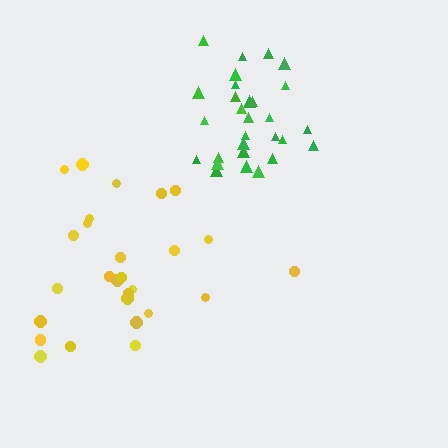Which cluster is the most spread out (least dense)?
Yellow.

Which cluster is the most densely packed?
Green.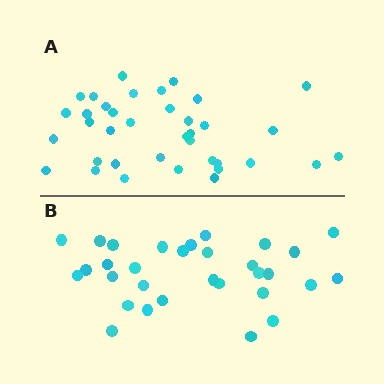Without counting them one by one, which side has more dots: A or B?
Region A (the top region) has more dots.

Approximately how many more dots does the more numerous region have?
Region A has about 6 more dots than region B.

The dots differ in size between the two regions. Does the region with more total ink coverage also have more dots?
No. Region B has more total ink coverage because its dots are larger, but region A actually contains more individual dots. Total area can be misleading — the number of items is what matters here.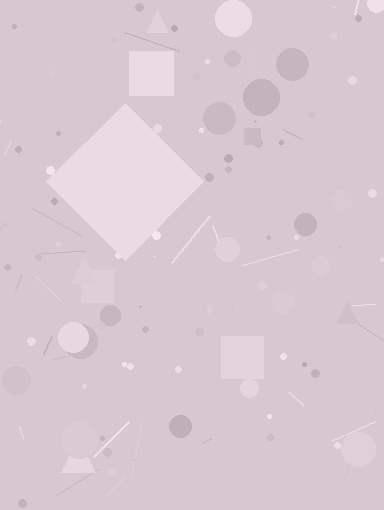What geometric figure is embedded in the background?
A diamond is embedded in the background.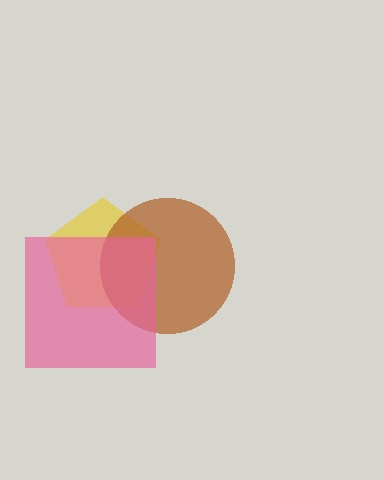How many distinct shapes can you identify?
There are 3 distinct shapes: a yellow pentagon, a brown circle, a pink square.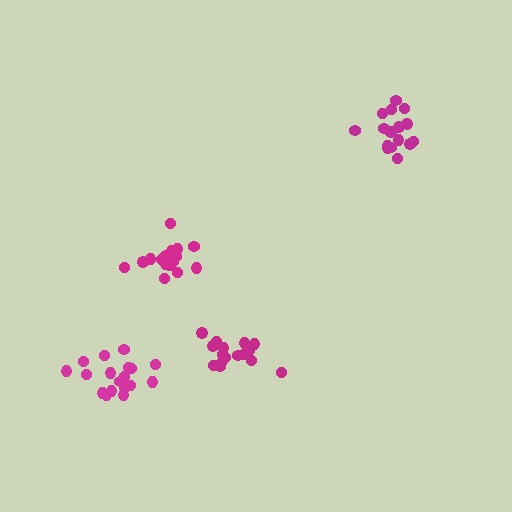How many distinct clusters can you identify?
There are 4 distinct clusters.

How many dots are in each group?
Group 1: 17 dots, Group 2: 16 dots, Group 3: 17 dots, Group 4: 18 dots (68 total).